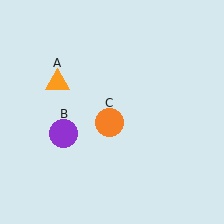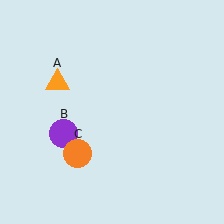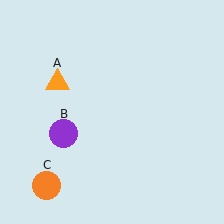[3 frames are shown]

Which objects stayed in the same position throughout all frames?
Orange triangle (object A) and purple circle (object B) remained stationary.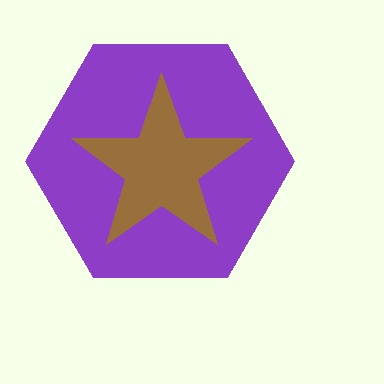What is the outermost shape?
The purple hexagon.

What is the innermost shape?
The brown star.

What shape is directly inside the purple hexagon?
The brown star.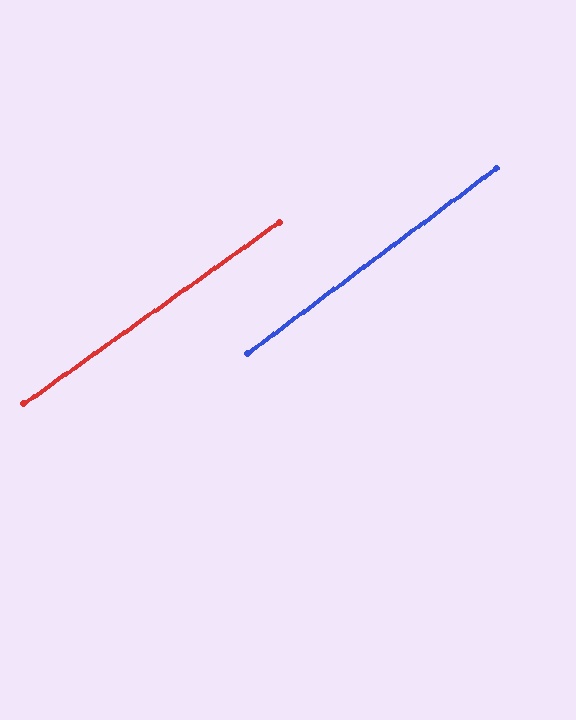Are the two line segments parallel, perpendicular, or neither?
Parallel — their directions differ by only 1.2°.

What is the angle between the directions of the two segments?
Approximately 1 degree.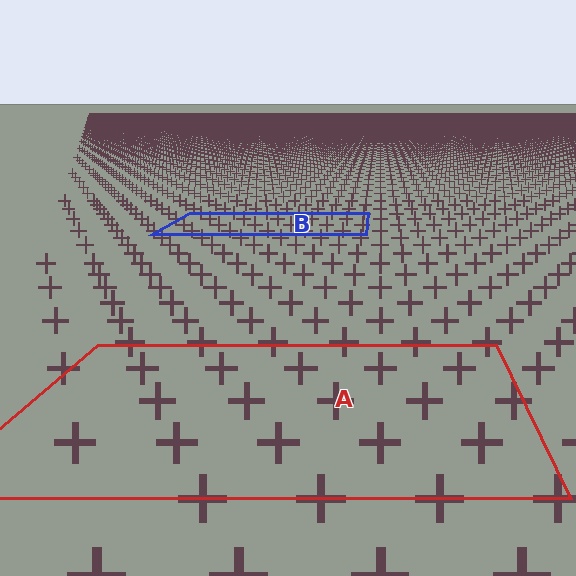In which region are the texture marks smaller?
The texture marks are smaller in region B, because it is farther away.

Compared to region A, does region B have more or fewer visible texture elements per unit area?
Region B has more texture elements per unit area — they are packed more densely because it is farther away.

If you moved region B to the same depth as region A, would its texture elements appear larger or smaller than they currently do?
They would appear larger. At a closer depth, the same texture elements are projected at a bigger on-screen size.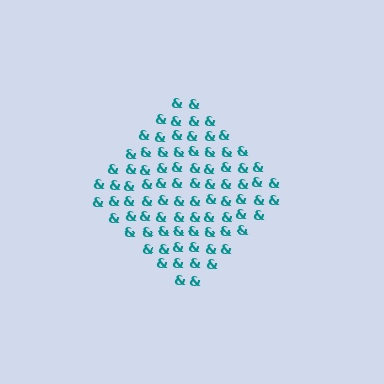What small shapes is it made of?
It is made of small ampersands.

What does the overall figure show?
The overall figure shows a diamond.